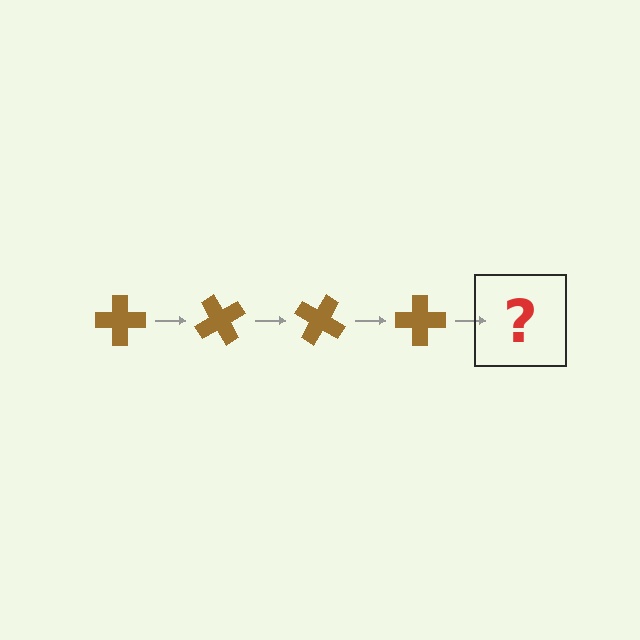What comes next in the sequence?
The next element should be a brown cross rotated 240 degrees.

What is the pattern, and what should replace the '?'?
The pattern is that the cross rotates 60 degrees each step. The '?' should be a brown cross rotated 240 degrees.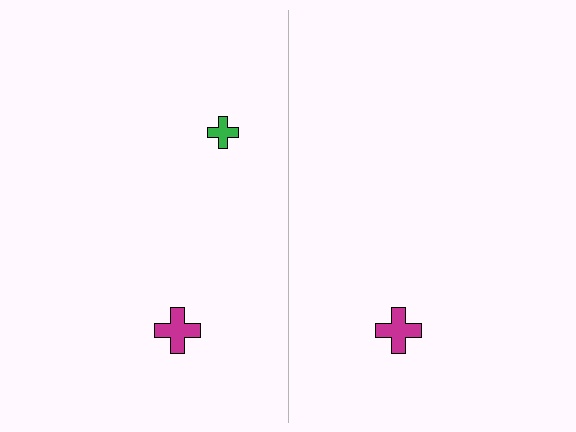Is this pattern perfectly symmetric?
No, the pattern is not perfectly symmetric. A green cross is missing from the right side.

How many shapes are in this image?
There are 3 shapes in this image.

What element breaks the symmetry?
A green cross is missing from the right side.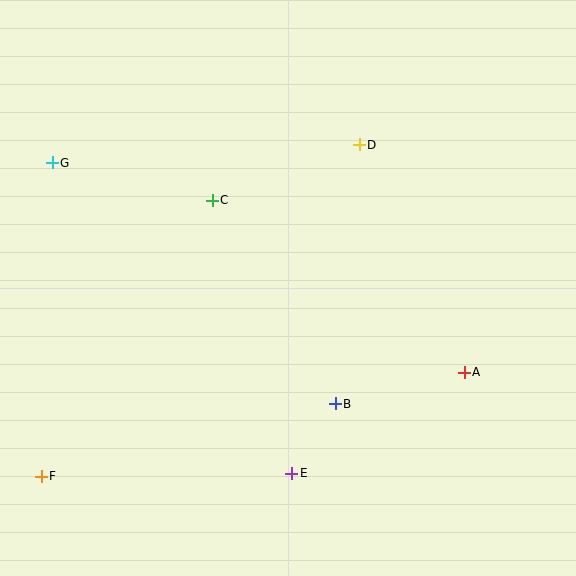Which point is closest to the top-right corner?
Point D is closest to the top-right corner.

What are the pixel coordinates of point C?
Point C is at (212, 200).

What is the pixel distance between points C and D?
The distance between C and D is 157 pixels.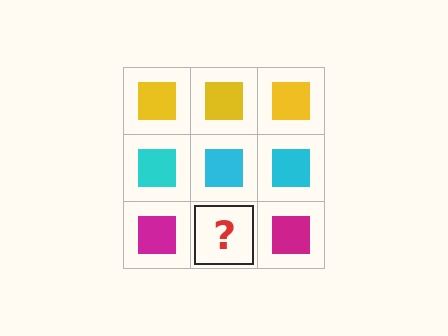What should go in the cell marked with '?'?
The missing cell should contain a magenta square.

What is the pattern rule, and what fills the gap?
The rule is that each row has a consistent color. The gap should be filled with a magenta square.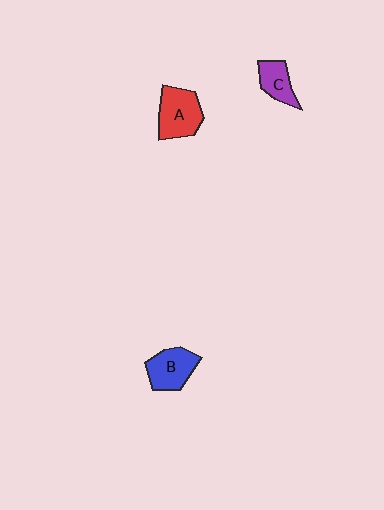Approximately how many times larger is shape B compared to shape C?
Approximately 1.4 times.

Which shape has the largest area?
Shape A (red).